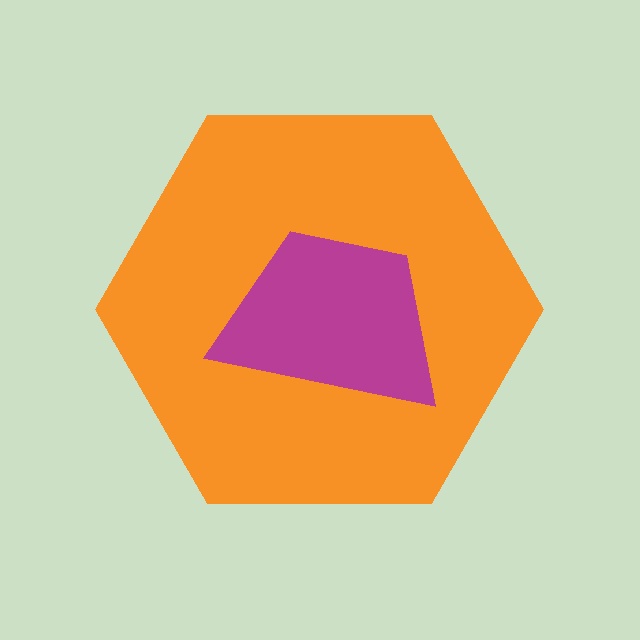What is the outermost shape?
The orange hexagon.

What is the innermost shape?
The magenta trapezoid.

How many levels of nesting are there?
2.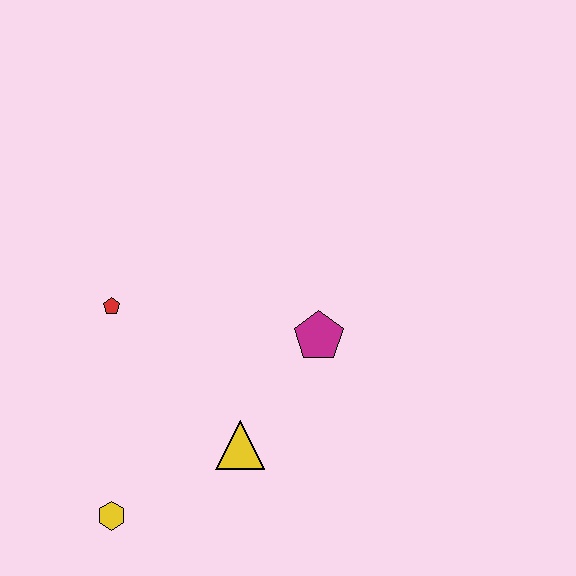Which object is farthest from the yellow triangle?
The red pentagon is farthest from the yellow triangle.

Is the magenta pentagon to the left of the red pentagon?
No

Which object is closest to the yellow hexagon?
The yellow triangle is closest to the yellow hexagon.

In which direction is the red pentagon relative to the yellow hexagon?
The red pentagon is above the yellow hexagon.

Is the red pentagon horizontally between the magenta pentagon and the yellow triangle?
No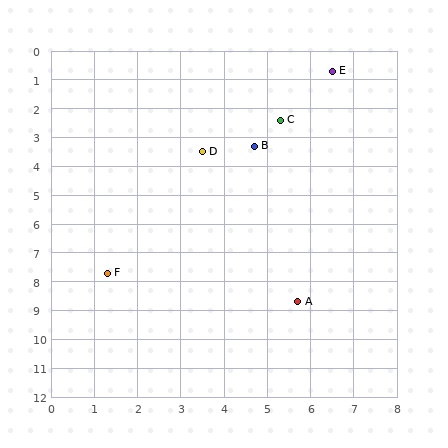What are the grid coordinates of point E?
Point E is at approximately (6.5, 0.7).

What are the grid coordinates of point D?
Point D is at approximately (3.5, 3.5).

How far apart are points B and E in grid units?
Points B and E are about 3.2 grid units apart.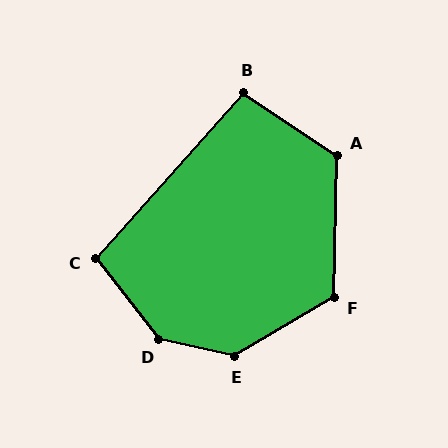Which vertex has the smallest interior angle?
B, at approximately 98 degrees.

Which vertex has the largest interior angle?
D, at approximately 140 degrees.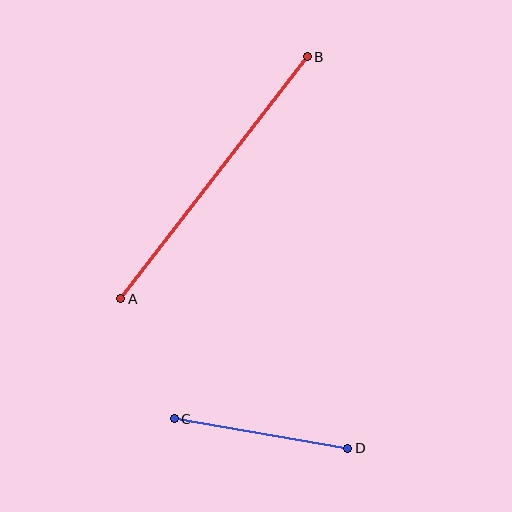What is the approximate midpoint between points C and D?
The midpoint is at approximately (261, 434) pixels.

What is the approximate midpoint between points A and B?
The midpoint is at approximately (214, 178) pixels.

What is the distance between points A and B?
The distance is approximately 306 pixels.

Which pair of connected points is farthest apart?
Points A and B are farthest apart.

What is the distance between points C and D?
The distance is approximately 176 pixels.